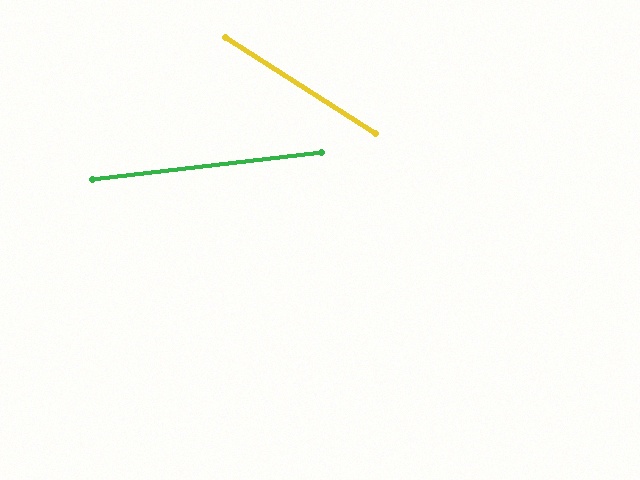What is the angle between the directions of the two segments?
Approximately 39 degrees.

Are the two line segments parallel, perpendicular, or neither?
Neither parallel nor perpendicular — they differ by about 39°.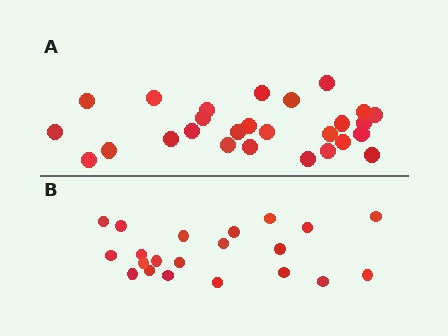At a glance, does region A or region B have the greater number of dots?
Region A (the top region) has more dots.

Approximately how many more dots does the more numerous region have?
Region A has about 6 more dots than region B.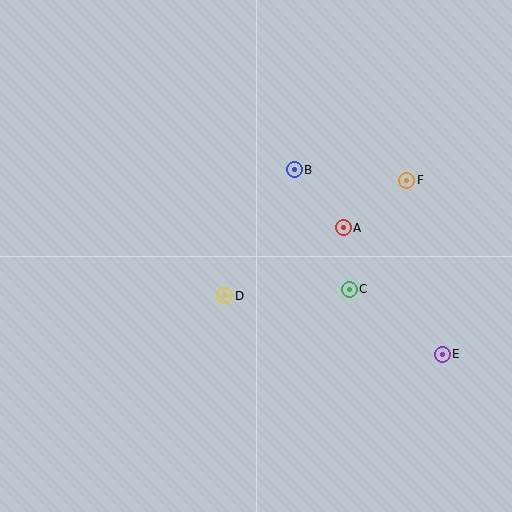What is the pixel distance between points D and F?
The distance between D and F is 216 pixels.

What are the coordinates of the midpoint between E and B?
The midpoint between E and B is at (368, 262).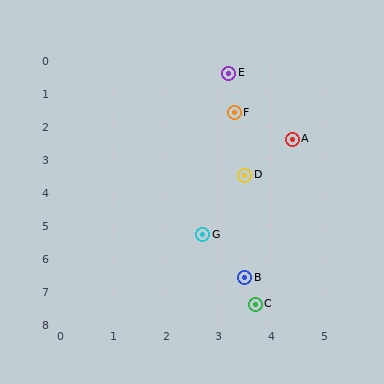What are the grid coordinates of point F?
Point F is at approximately (3.3, 1.6).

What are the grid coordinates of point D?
Point D is at approximately (3.5, 3.5).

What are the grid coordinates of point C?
Point C is at approximately (3.7, 7.4).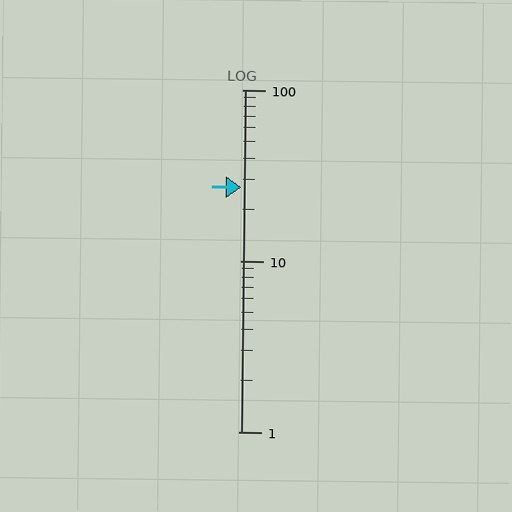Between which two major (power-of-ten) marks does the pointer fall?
The pointer is between 10 and 100.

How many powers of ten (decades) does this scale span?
The scale spans 2 decades, from 1 to 100.